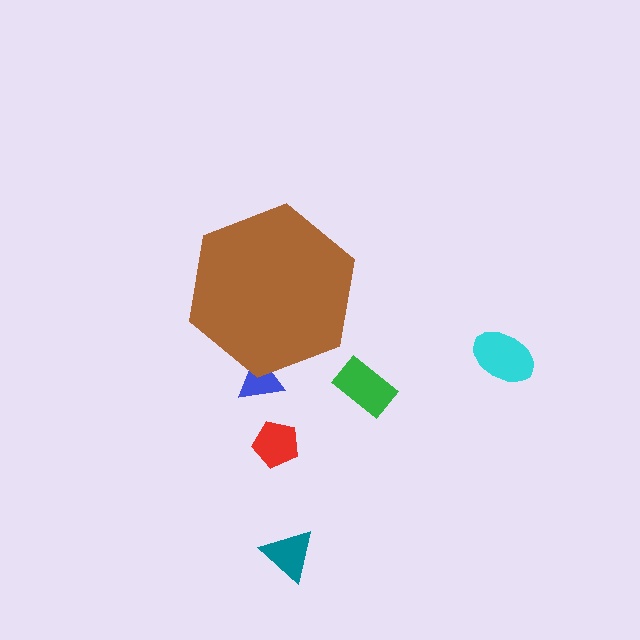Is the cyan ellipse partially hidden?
No, the cyan ellipse is fully visible.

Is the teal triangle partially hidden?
No, the teal triangle is fully visible.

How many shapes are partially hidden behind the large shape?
1 shape is partially hidden.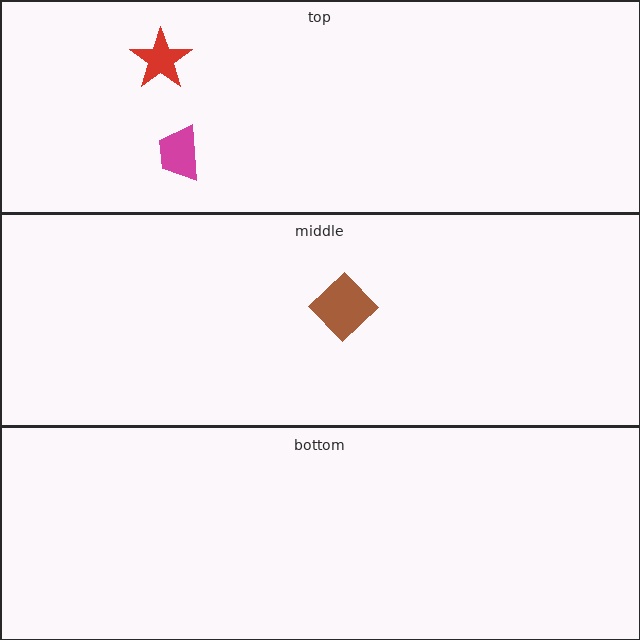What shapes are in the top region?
The magenta trapezoid, the red star.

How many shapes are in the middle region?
1.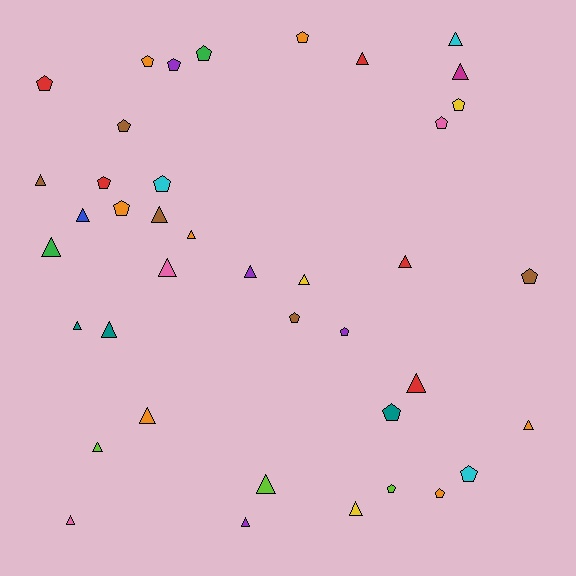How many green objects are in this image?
There are 2 green objects.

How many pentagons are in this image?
There are 18 pentagons.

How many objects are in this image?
There are 40 objects.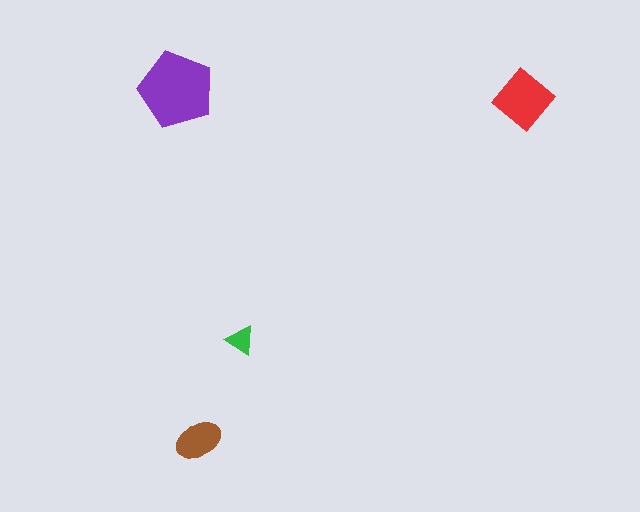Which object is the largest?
The purple pentagon.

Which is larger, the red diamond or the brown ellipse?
The red diamond.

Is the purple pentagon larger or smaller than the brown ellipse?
Larger.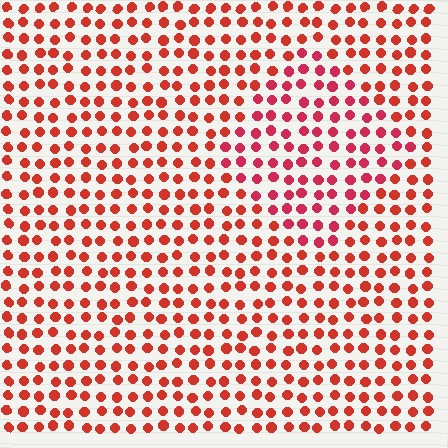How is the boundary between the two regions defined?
The boundary is defined purely by a slight shift in hue (about 20 degrees). Spacing, size, and orientation are identical on both sides.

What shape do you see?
I see a diamond.